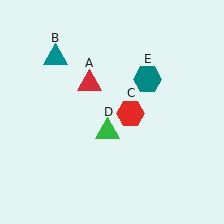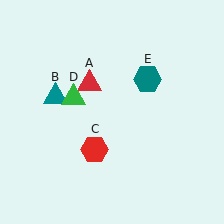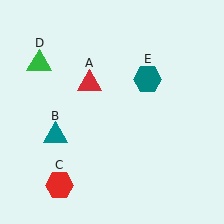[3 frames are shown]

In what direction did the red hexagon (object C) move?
The red hexagon (object C) moved down and to the left.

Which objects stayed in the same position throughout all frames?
Red triangle (object A) and teal hexagon (object E) remained stationary.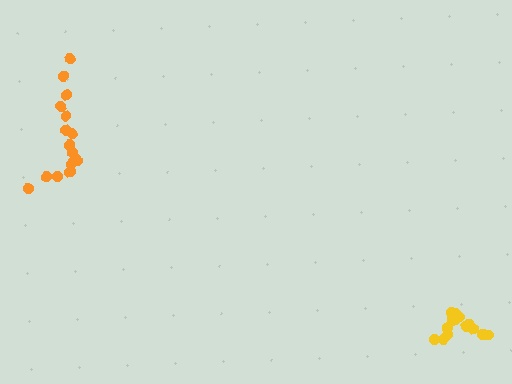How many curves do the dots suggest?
There are 2 distinct paths.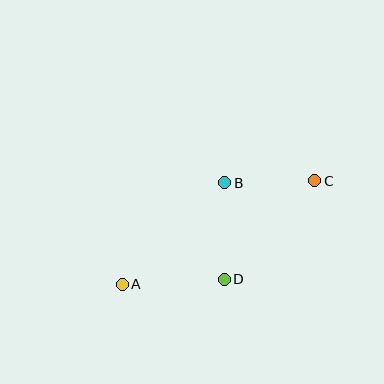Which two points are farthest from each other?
Points A and C are farthest from each other.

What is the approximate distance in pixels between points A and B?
The distance between A and B is approximately 144 pixels.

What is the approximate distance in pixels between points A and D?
The distance between A and D is approximately 102 pixels.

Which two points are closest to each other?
Points B and C are closest to each other.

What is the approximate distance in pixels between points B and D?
The distance between B and D is approximately 97 pixels.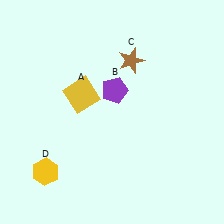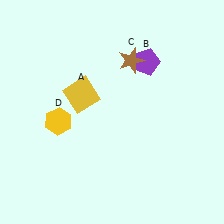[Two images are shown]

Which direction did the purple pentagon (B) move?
The purple pentagon (B) moved right.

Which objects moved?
The objects that moved are: the purple pentagon (B), the yellow hexagon (D).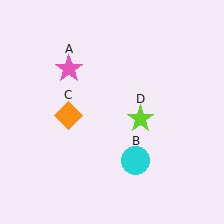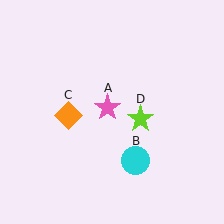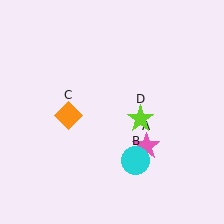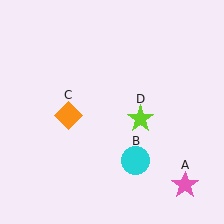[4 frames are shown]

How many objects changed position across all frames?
1 object changed position: pink star (object A).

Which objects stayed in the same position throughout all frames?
Cyan circle (object B) and orange diamond (object C) and lime star (object D) remained stationary.